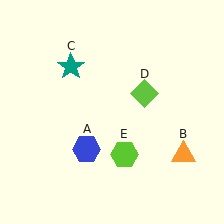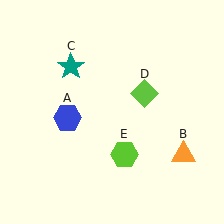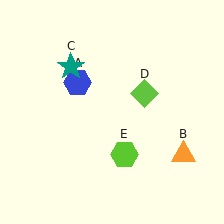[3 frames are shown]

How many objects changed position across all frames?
1 object changed position: blue hexagon (object A).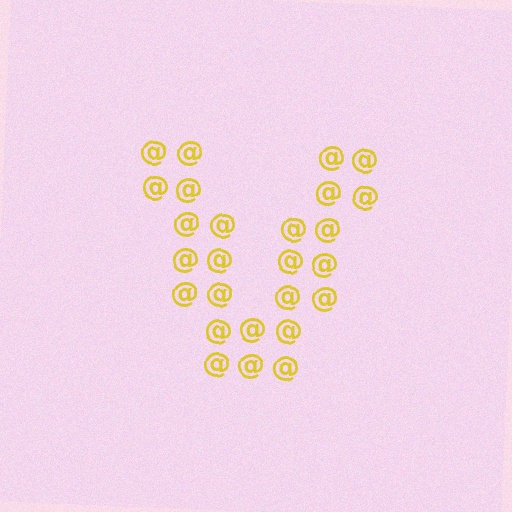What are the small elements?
The small elements are at signs.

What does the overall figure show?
The overall figure shows the letter V.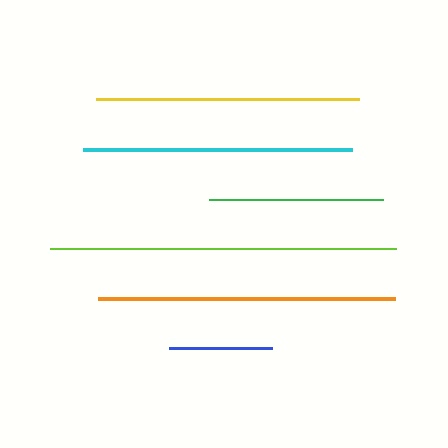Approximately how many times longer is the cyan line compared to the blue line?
The cyan line is approximately 2.6 times the length of the blue line.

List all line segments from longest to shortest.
From longest to shortest: lime, orange, cyan, yellow, green, blue.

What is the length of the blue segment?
The blue segment is approximately 103 pixels long.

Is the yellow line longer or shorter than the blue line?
The yellow line is longer than the blue line.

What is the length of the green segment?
The green segment is approximately 174 pixels long.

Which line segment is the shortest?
The blue line is the shortest at approximately 103 pixels.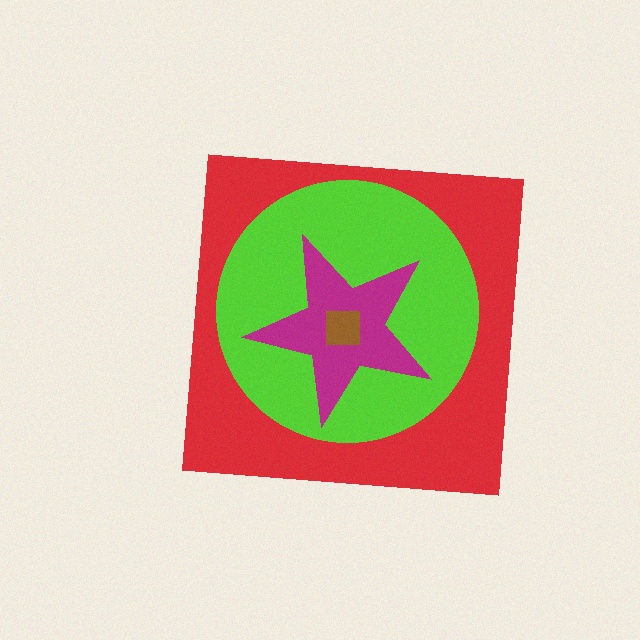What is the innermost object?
The brown square.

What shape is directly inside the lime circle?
The magenta star.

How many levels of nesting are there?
4.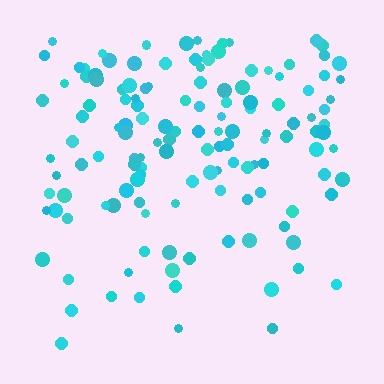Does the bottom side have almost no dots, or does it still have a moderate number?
Still a moderate number, just noticeably fewer than the top.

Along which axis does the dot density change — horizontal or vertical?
Vertical.